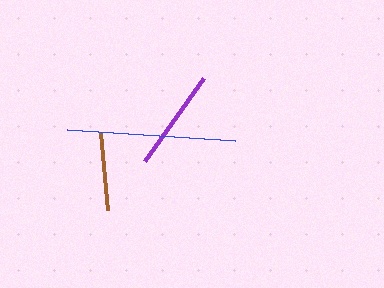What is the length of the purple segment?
The purple segment is approximately 102 pixels long.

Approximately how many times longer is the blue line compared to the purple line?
The blue line is approximately 1.6 times the length of the purple line.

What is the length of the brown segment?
The brown segment is approximately 77 pixels long.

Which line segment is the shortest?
The brown line is the shortest at approximately 77 pixels.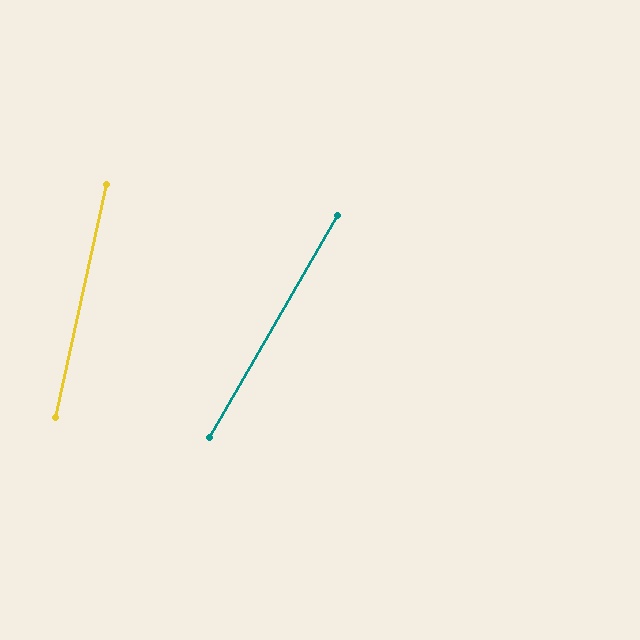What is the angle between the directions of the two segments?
Approximately 17 degrees.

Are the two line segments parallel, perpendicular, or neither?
Neither parallel nor perpendicular — they differ by about 17°.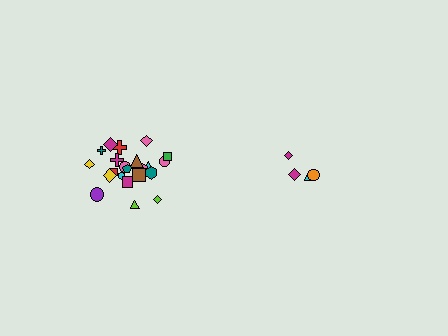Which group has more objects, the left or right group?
The left group.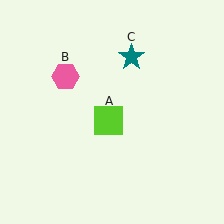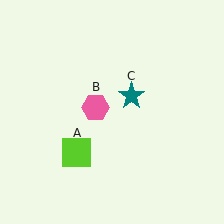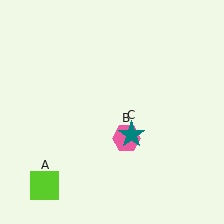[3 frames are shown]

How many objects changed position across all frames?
3 objects changed position: lime square (object A), pink hexagon (object B), teal star (object C).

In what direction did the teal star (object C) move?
The teal star (object C) moved down.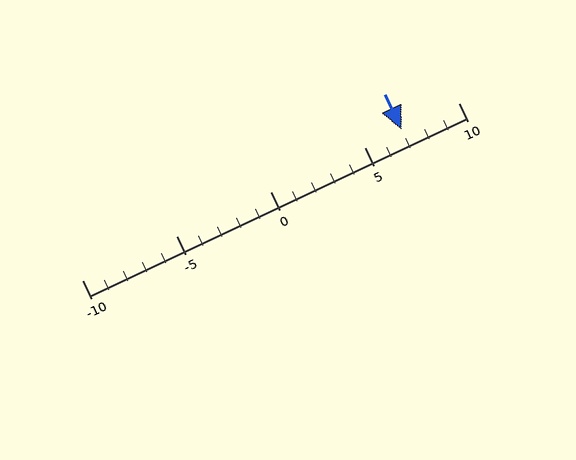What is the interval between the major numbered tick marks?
The major tick marks are spaced 5 units apart.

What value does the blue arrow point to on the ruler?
The blue arrow points to approximately 7.